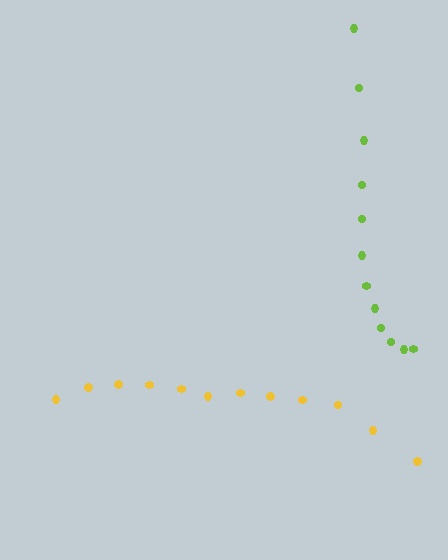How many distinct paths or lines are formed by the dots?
There are 2 distinct paths.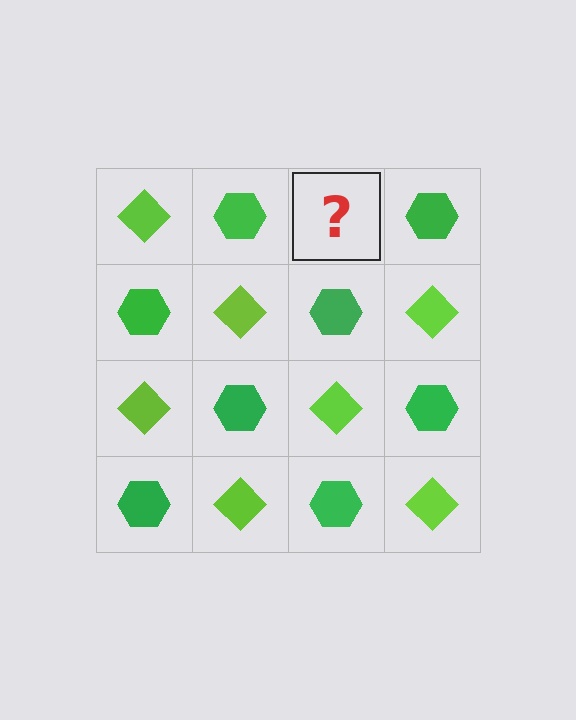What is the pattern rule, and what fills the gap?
The rule is that it alternates lime diamond and green hexagon in a checkerboard pattern. The gap should be filled with a lime diamond.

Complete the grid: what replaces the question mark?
The question mark should be replaced with a lime diamond.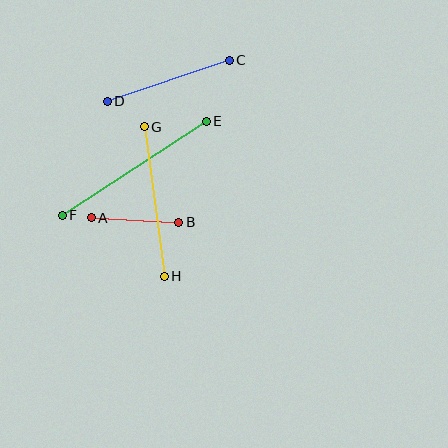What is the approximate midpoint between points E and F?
The midpoint is at approximately (134, 168) pixels.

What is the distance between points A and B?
The distance is approximately 87 pixels.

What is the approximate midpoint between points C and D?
The midpoint is at approximately (168, 81) pixels.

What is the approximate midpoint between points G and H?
The midpoint is at approximately (154, 201) pixels.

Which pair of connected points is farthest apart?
Points E and F are farthest apart.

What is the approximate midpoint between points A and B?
The midpoint is at approximately (135, 220) pixels.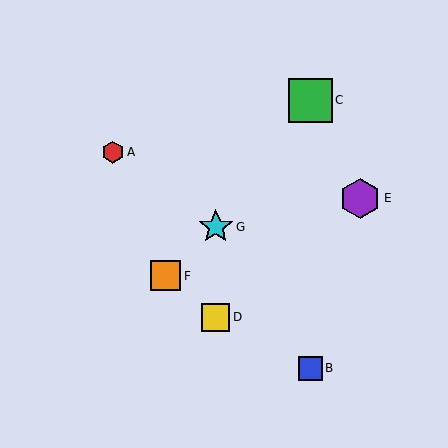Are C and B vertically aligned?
Yes, both are at x≈311.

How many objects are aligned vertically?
2 objects (B, C) are aligned vertically.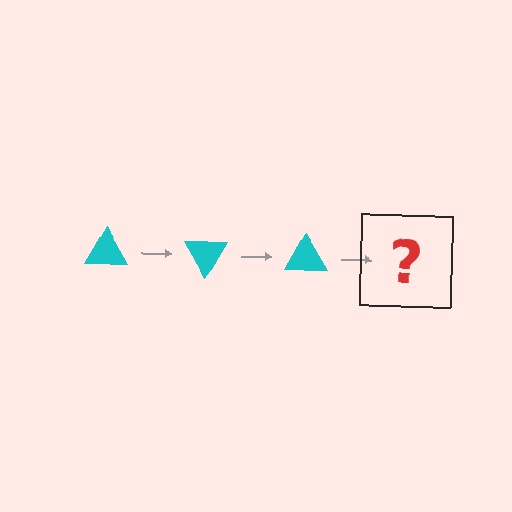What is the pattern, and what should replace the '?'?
The pattern is that the triangle rotates 60 degrees each step. The '?' should be a cyan triangle rotated 180 degrees.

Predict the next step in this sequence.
The next step is a cyan triangle rotated 180 degrees.